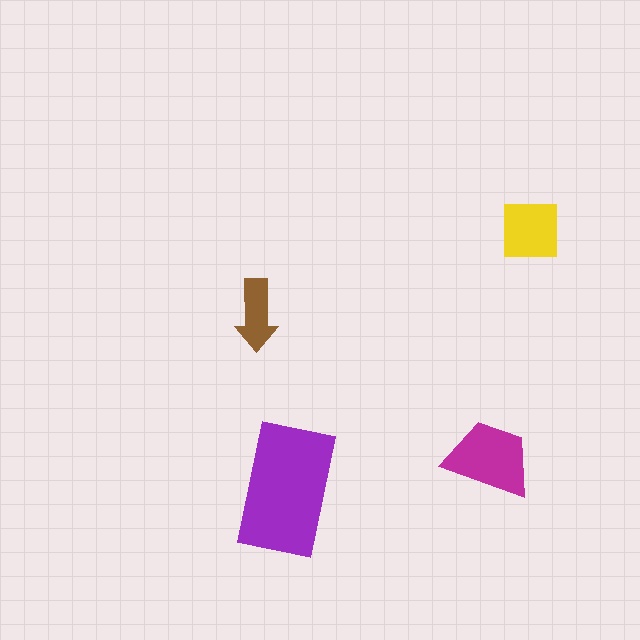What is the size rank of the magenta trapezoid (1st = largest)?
2nd.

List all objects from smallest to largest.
The brown arrow, the yellow square, the magenta trapezoid, the purple rectangle.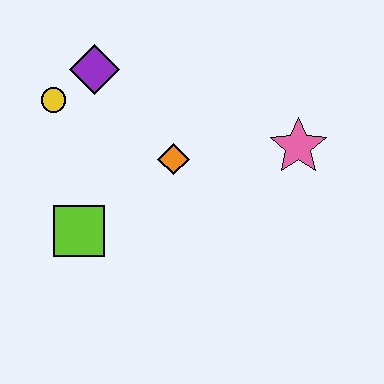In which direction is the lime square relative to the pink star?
The lime square is to the left of the pink star.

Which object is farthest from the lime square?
The pink star is farthest from the lime square.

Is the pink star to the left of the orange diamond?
No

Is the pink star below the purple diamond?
Yes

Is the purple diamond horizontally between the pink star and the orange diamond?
No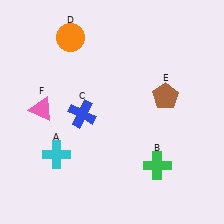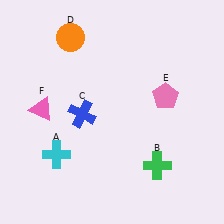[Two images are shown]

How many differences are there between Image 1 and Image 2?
There is 1 difference between the two images.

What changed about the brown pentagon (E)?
In Image 1, E is brown. In Image 2, it changed to pink.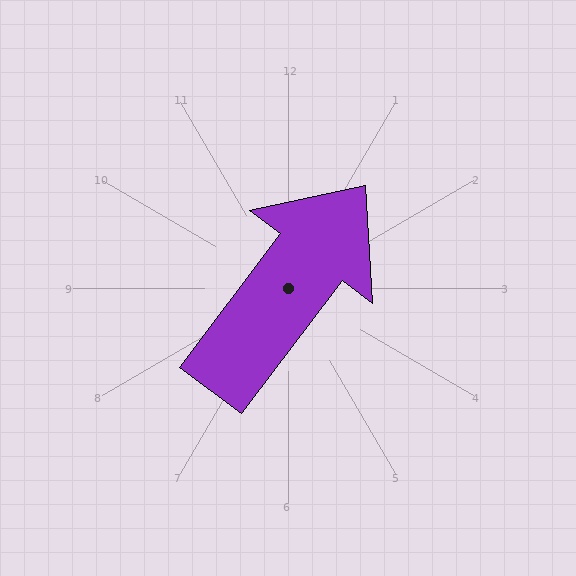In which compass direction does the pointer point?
Northeast.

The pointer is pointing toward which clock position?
Roughly 1 o'clock.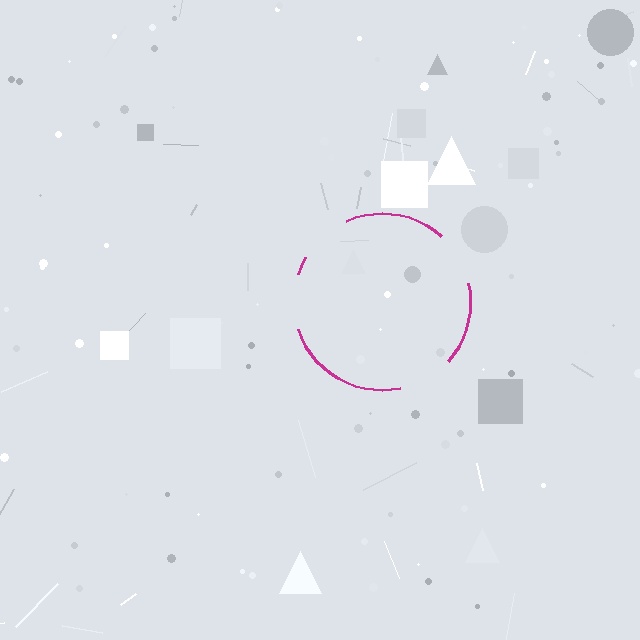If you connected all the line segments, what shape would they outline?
They would outline a circle.